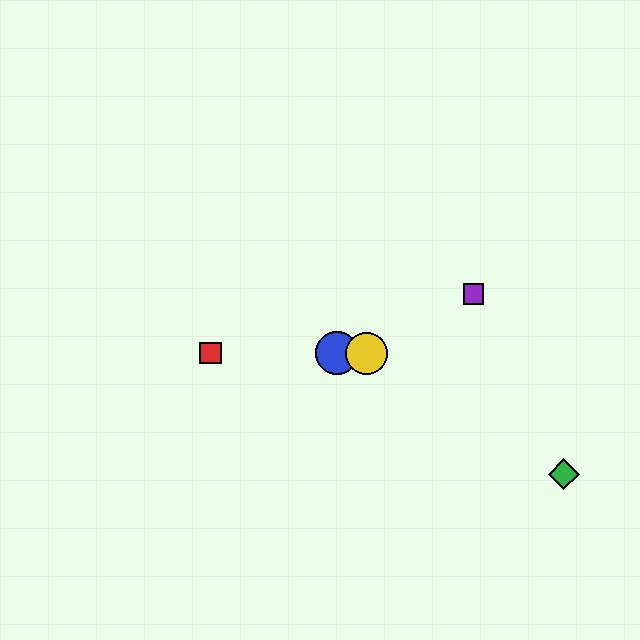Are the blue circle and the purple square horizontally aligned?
No, the blue circle is at y≈353 and the purple square is at y≈294.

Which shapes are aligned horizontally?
The red square, the blue circle, the yellow circle are aligned horizontally.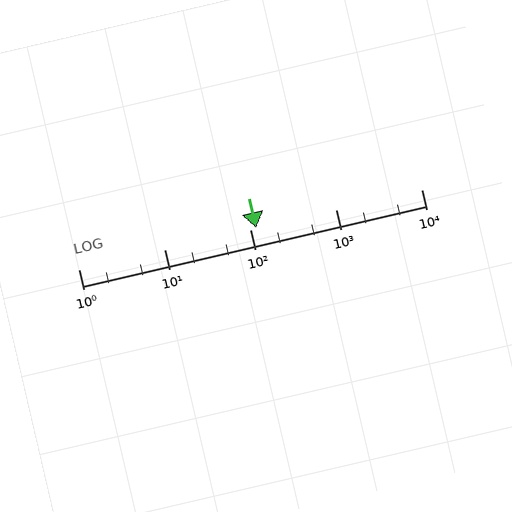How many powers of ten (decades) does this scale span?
The scale spans 4 decades, from 1 to 10000.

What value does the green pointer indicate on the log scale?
The pointer indicates approximately 120.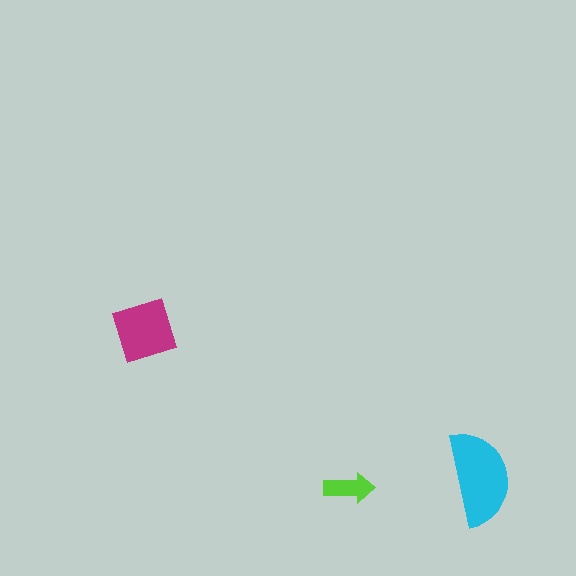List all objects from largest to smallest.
The cyan semicircle, the magenta square, the lime arrow.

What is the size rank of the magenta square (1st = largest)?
2nd.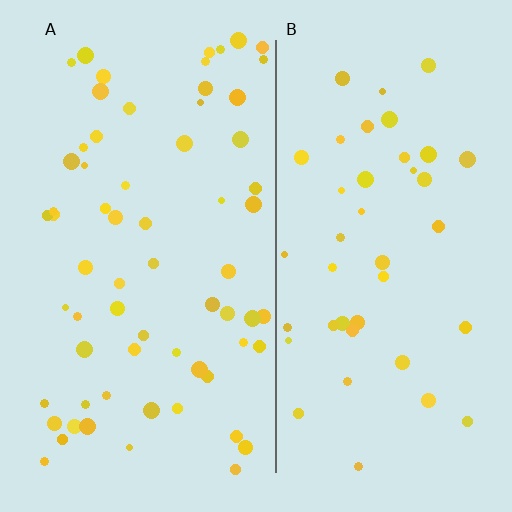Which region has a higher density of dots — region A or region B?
A (the left).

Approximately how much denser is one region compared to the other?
Approximately 1.5× — region A over region B.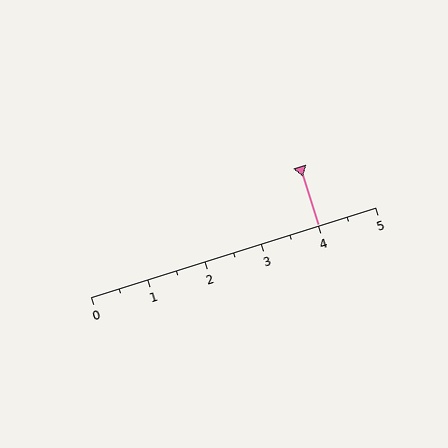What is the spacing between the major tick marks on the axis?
The major ticks are spaced 1 apart.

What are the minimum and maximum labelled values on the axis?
The axis runs from 0 to 5.